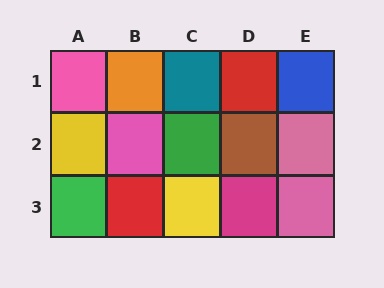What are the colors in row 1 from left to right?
Pink, orange, teal, red, blue.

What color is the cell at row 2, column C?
Green.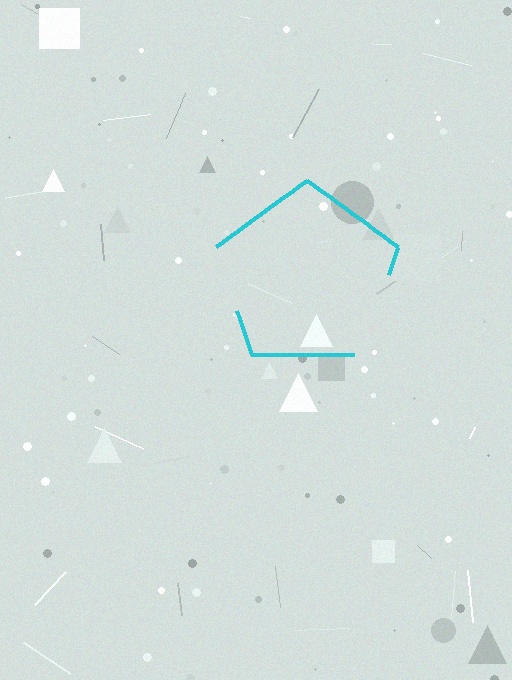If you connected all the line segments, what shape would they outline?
They would outline a pentagon.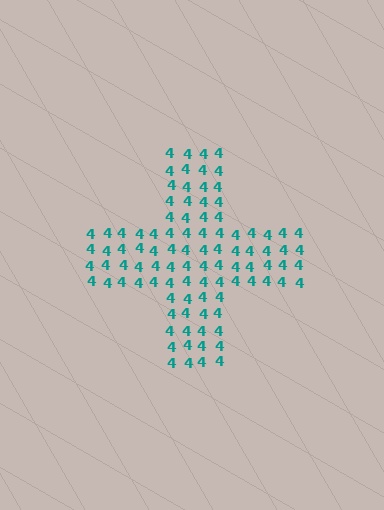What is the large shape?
The large shape is a cross.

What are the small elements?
The small elements are digit 4's.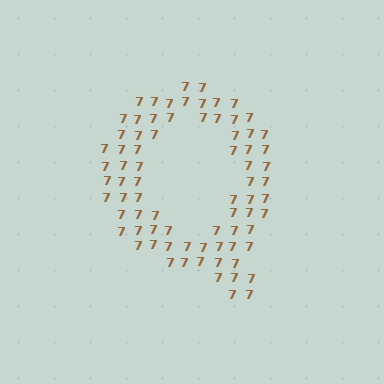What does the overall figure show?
The overall figure shows the letter Q.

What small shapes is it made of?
It is made of small digit 7's.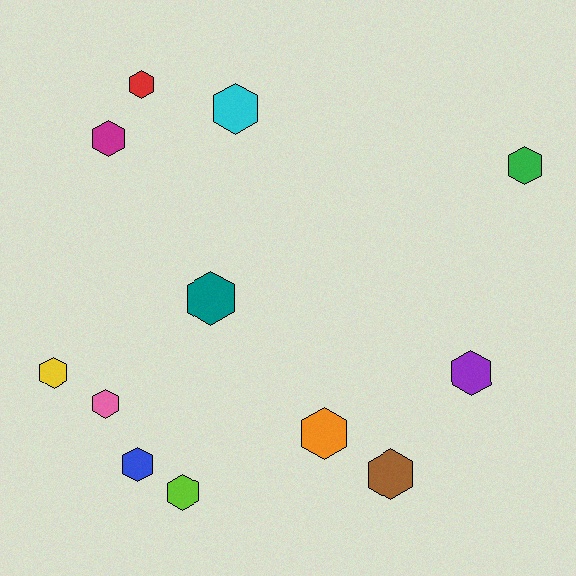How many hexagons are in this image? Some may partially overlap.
There are 12 hexagons.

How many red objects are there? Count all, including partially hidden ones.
There is 1 red object.